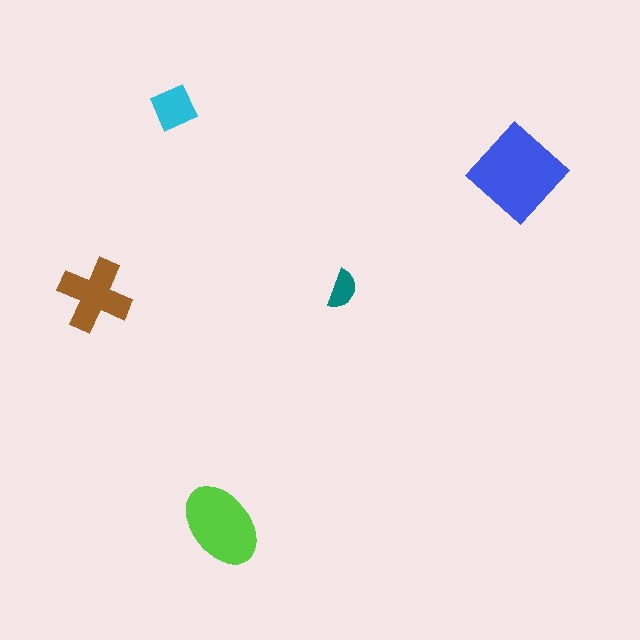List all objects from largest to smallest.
The blue diamond, the lime ellipse, the brown cross, the cyan diamond, the teal semicircle.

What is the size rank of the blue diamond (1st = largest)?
1st.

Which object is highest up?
The cyan diamond is topmost.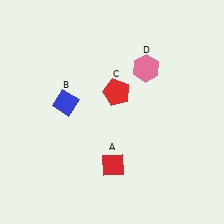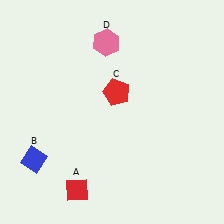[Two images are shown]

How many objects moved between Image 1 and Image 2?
3 objects moved between the two images.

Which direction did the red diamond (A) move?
The red diamond (A) moved left.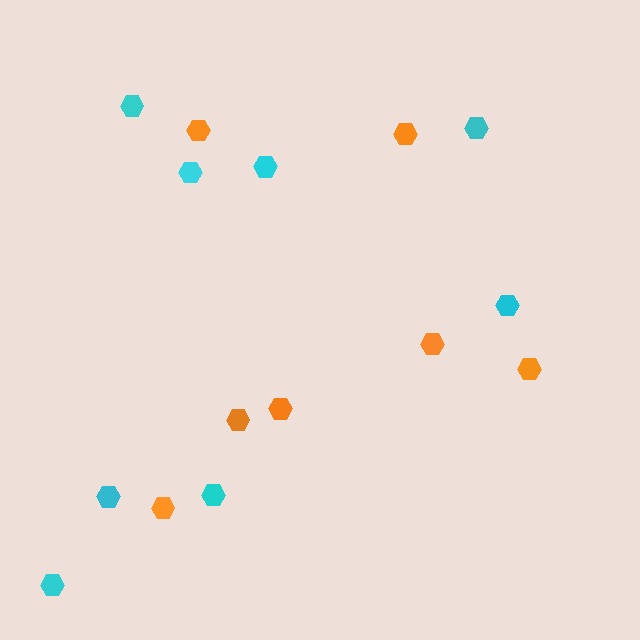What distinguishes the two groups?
There are 2 groups: one group of orange hexagons (7) and one group of cyan hexagons (8).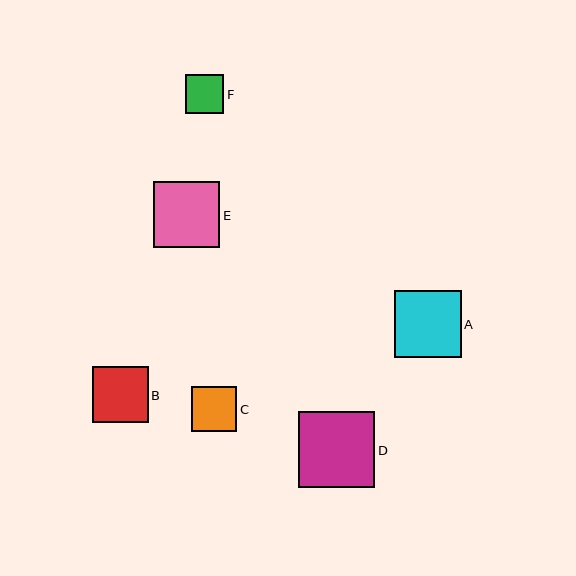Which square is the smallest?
Square F is the smallest with a size of approximately 38 pixels.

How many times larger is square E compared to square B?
Square E is approximately 1.2 times the size of square B.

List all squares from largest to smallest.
From largest to smallest: D, A, E, B, C, F.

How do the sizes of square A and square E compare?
Square A and square E are approximately the same size.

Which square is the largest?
Square D is the largest with a size of approximately 76 pixels.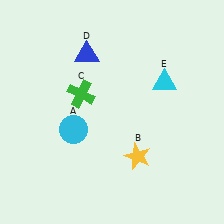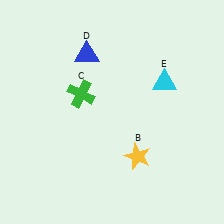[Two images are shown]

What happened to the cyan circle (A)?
The cyan circle (A) was removed in Image 2. It was in the bottom-left area of Image 1.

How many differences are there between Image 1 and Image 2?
There is 1 difference between the two images.